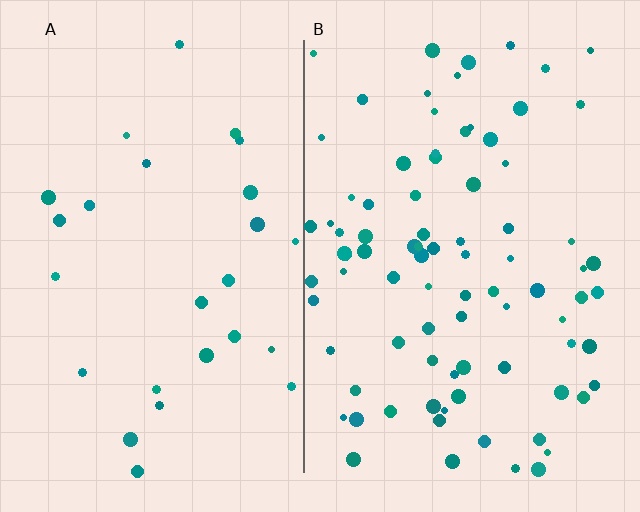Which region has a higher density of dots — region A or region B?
B (the right).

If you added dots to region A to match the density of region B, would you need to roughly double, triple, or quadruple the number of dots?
Approximately triple.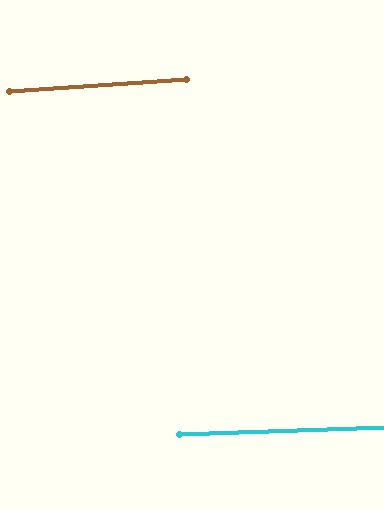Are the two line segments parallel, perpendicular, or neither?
Parallel — their directions differ by only 1.8°.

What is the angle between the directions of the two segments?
Approximately 2 degrees.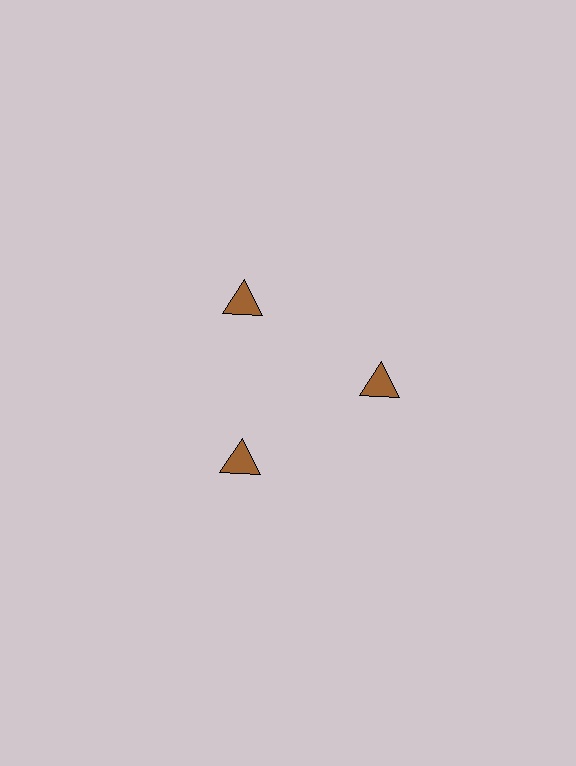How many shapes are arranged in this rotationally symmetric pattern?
There are 3 shapes, arranged in 3 groups of 1.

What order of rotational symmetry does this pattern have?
This pattern has 3-fold rotational symmetry.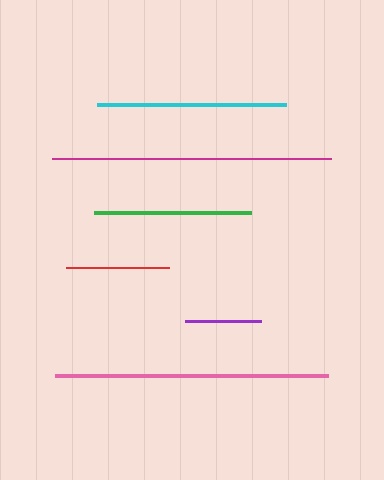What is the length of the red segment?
The red segment is approximately 103 pixels long.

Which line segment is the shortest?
The purple line is the shortest at approximately 76 pixels.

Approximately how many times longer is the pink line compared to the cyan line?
The pink line is approximately 1.4 times the length of the cyan line.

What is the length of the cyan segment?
The cyan segment is approximately 189 pixels long.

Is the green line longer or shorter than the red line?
The green line is longer than the red line.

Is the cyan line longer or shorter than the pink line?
The pink line is longer than the cyan line.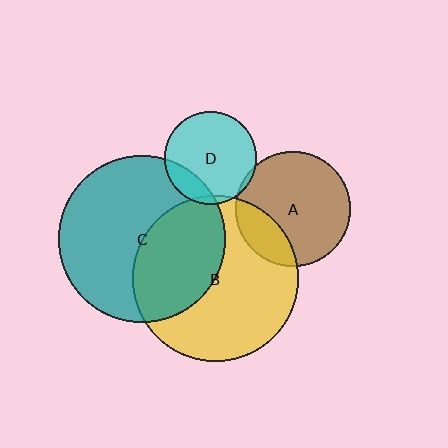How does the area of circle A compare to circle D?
Approximately 1.5 times.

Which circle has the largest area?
Circle C (teal).